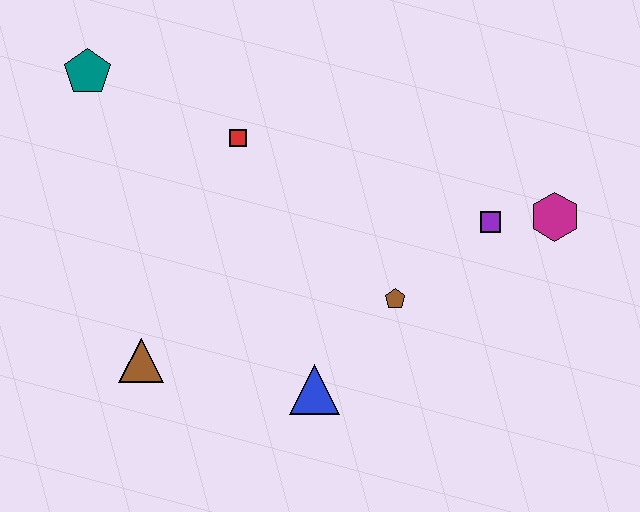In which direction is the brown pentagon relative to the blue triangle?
The brown pentagon is above the blue triangle.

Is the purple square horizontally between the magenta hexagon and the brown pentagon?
Yes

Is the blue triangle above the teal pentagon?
No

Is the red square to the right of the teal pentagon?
Yes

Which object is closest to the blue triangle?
The brown pentagon is closest to the blue triangle.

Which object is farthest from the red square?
The magenta hexagon is farthest from the red square.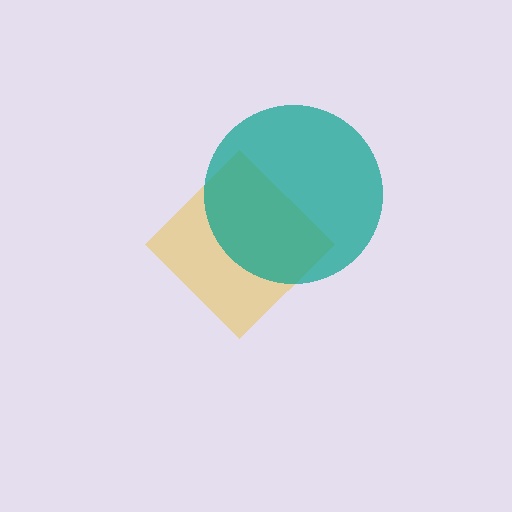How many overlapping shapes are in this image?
There are 2 overlapping shapes in the image.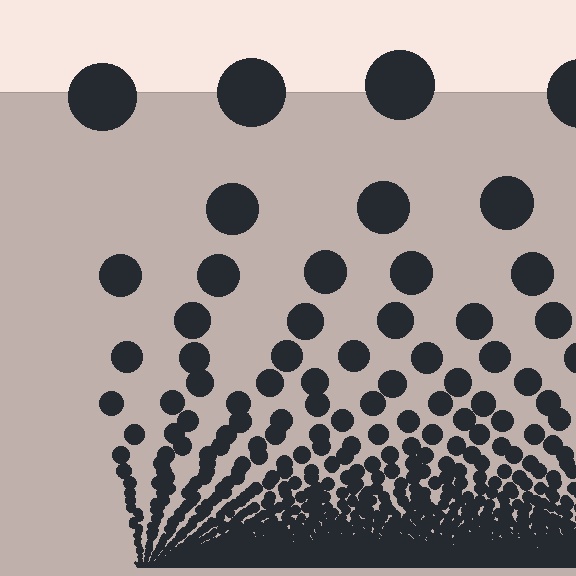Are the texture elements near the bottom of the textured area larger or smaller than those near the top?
Smaller. The gradient is inverted — elements near the bottom are smaller and denser.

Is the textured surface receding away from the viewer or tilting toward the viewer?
The surface appears to tilt toward the viewer. Texture elements get larger and sparser toward the top.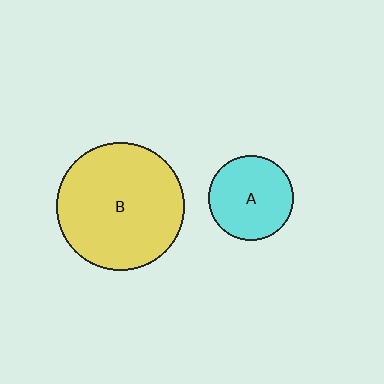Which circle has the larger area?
Circle B (yellow).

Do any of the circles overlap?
No, none of the circles overlap.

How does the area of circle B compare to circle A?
Approximately 2.2 times.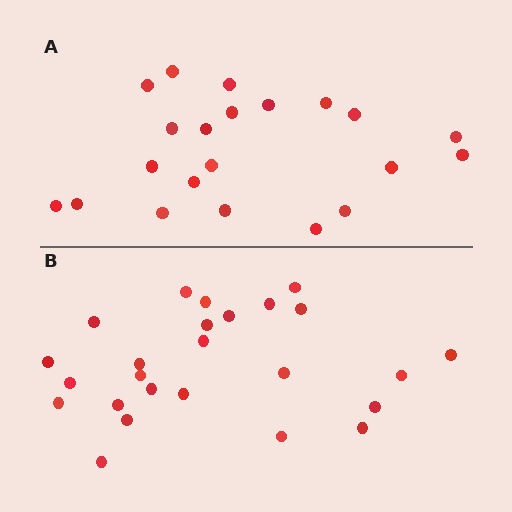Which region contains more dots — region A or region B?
Region B (the bottom region) has more dots.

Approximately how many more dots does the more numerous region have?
Region B has about 4 more dots than region A.